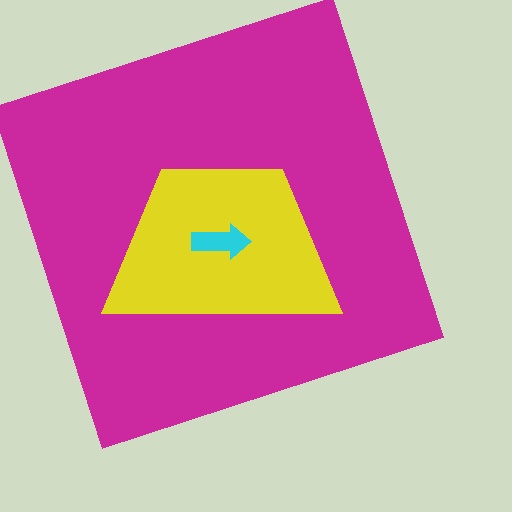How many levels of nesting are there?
3.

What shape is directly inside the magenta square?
The yellow trapezoid.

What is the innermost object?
The cyan arrow.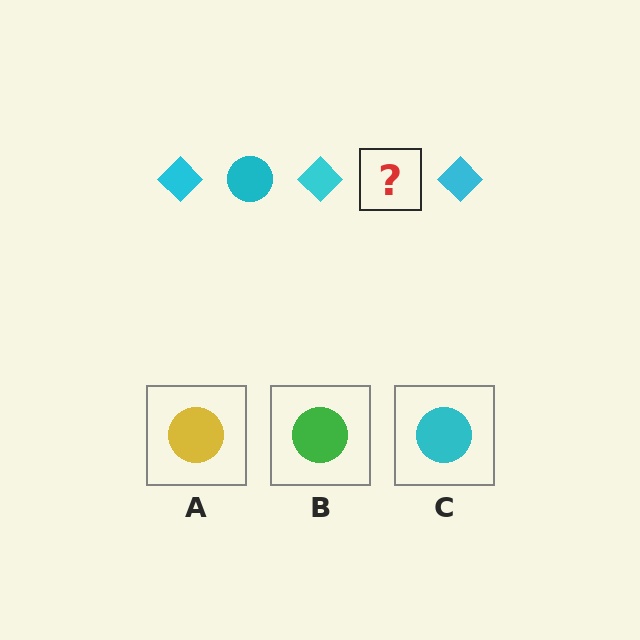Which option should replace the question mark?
Option C.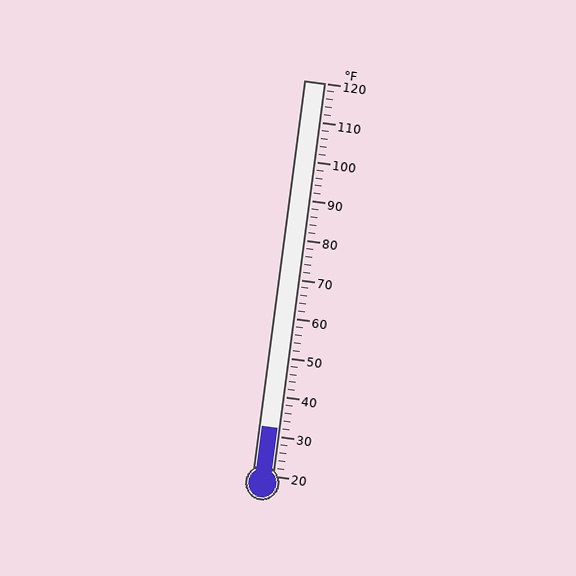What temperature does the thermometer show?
The thermometer shows approximately 32°F.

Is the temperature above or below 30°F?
The temperature is above 30°F.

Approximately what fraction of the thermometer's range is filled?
The thermometer is filled to approximately 10% of its range.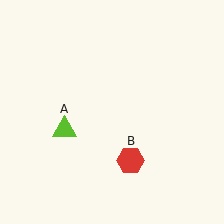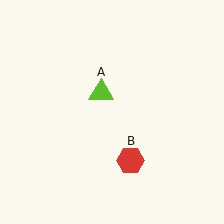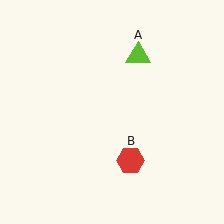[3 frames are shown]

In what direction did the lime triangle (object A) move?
The lime triangle (object A) moved up and to the right.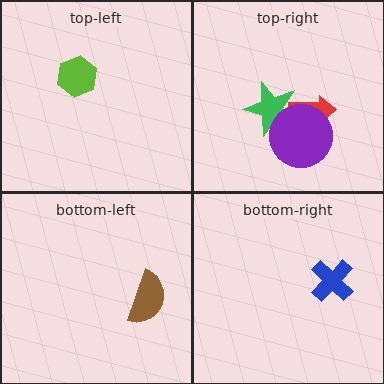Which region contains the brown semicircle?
The bottom-left region.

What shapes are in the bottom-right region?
The blue cross.